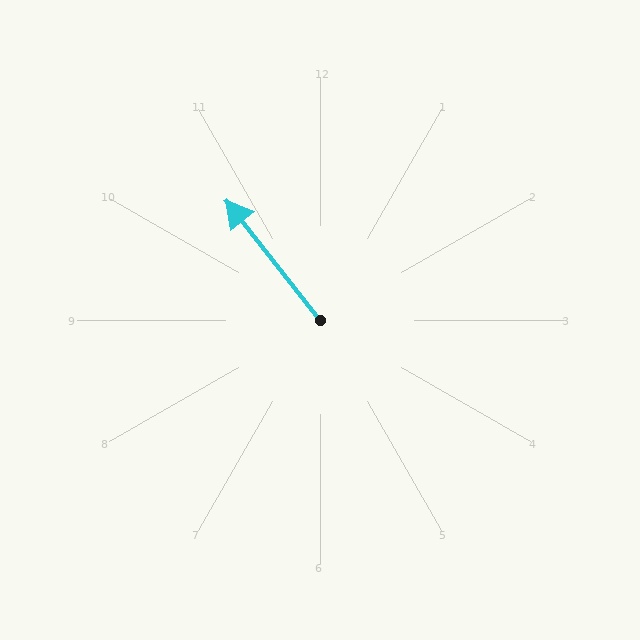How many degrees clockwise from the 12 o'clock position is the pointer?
Approximately 322 degrees.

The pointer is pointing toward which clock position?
Roughly 11 o'clock.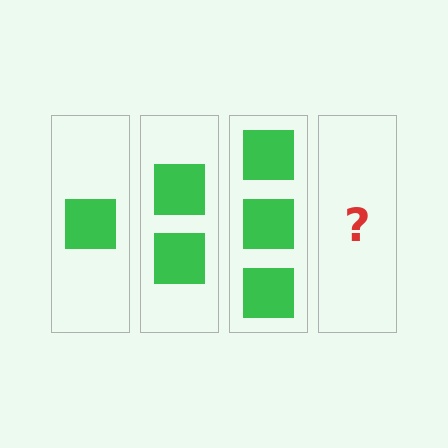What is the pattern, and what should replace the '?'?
The pattern is that each step adds one more square. The '?' should be 4 squares.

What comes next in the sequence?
The next element should be 4 squares.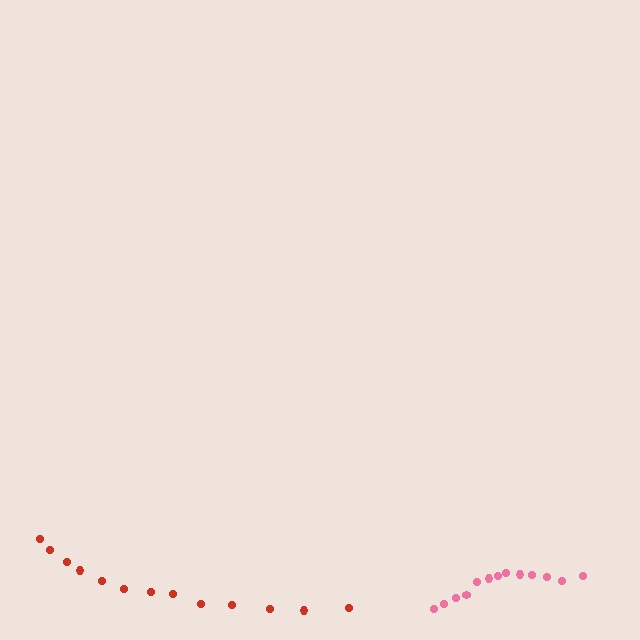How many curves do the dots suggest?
There are 2 distinct paths.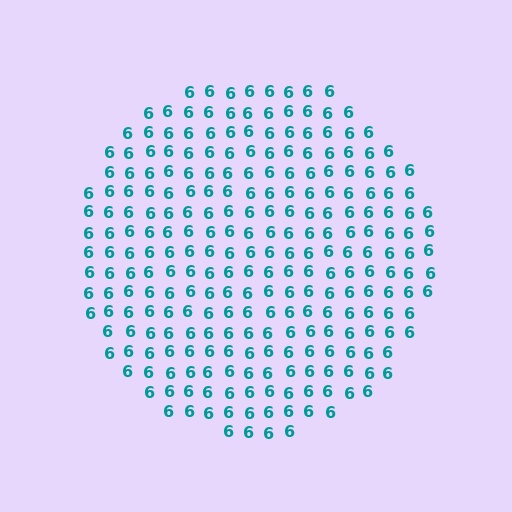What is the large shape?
The large shape is a circle.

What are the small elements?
The small elements are digit 6's.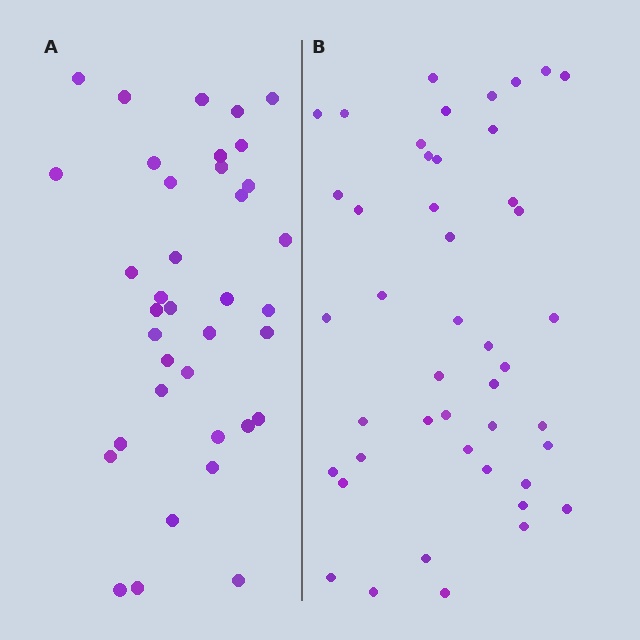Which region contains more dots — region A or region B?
Region B (the right region) has more dots.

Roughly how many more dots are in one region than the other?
Region B has roughly 8 or so more dots than region A.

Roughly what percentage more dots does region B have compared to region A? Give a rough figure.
About 20% more.